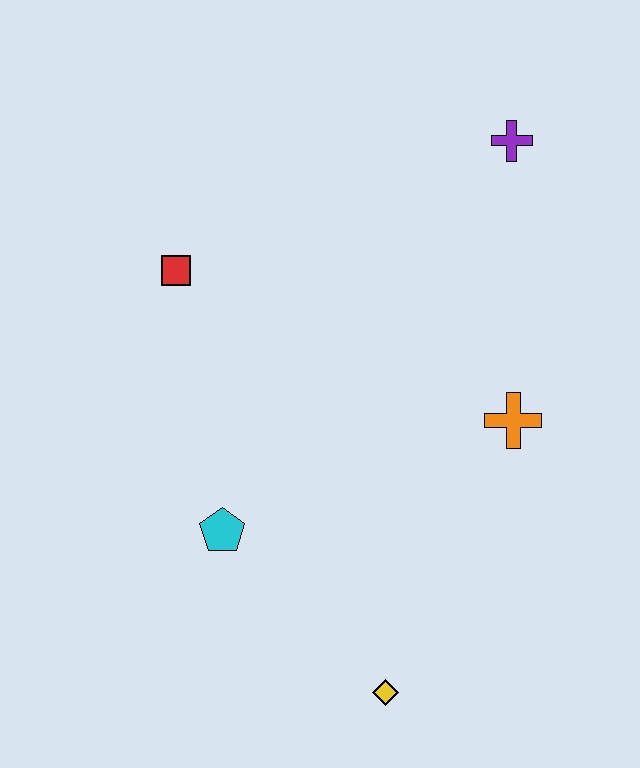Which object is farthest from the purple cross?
The yellow diamond is farthest from the purple cross.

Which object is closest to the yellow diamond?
The cyan pentagon is closest to the yellow diamond.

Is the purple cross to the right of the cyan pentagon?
Yes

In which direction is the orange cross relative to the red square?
The orange cross is to the right of the red square.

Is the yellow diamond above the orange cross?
No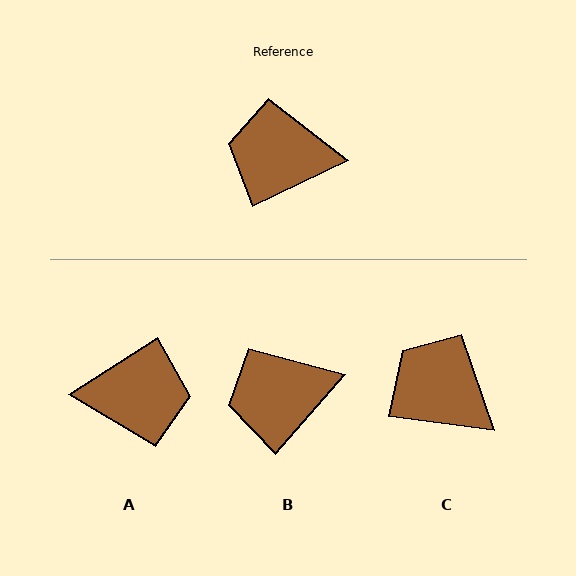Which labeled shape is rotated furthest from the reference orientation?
A, about 173 degrees away.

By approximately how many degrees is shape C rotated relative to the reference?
Approximately 33 degrees clockwise.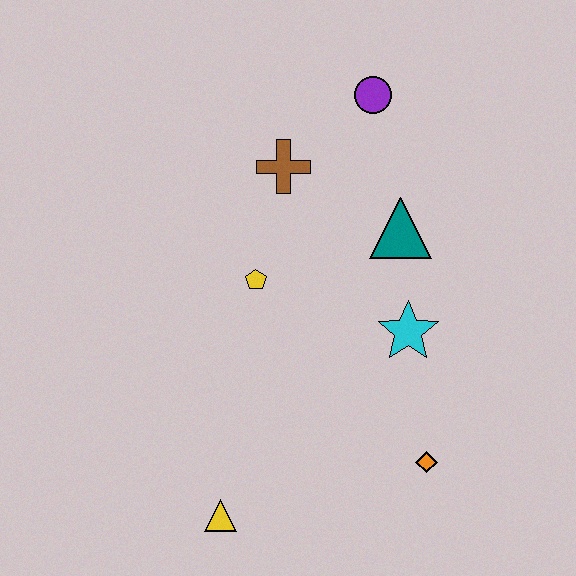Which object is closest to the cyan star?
The teal triangle is closest to the cyan star.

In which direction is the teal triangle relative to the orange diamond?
The teal triangle is above the orange diamond.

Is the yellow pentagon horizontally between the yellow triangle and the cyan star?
Yes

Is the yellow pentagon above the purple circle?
No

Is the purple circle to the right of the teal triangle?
No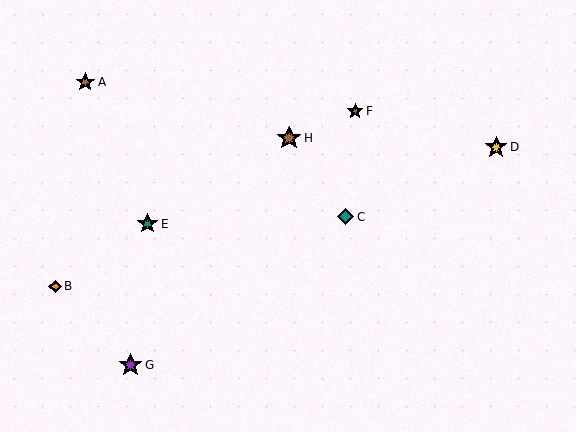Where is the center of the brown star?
The center of the brown star is at (85, 82).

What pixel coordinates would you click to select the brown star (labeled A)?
Click at (85, 82) to select the brown star A.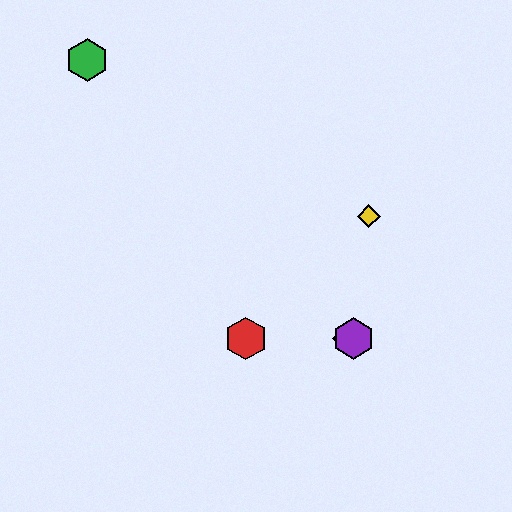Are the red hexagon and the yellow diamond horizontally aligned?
No, the red hexagon is at y≈339 and the yellow diamond is at y≈216.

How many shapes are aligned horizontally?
3 shapes (the red hexagon, the blue diamond, the purple hexagon) are aligned horizontally.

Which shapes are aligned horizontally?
The red hexagon, the blue diamond, the purple hexagon are aligned horizontally.